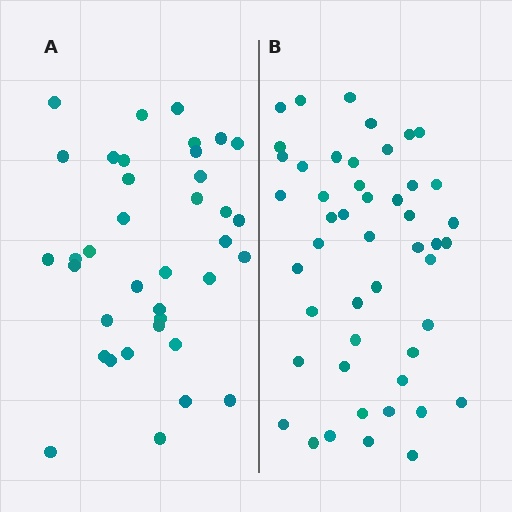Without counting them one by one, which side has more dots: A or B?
Region B (the right region) has more dots.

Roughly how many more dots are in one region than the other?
Region B has roughly 12 or so more dots than region A.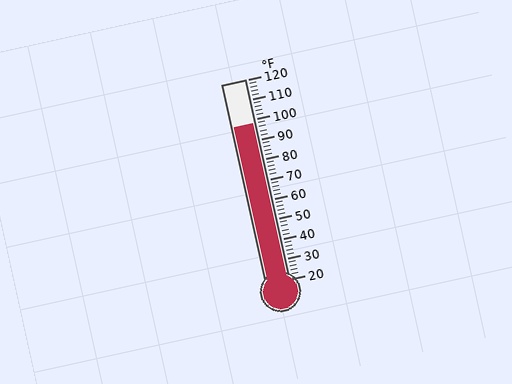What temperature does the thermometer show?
The thermometer shows approximately 98°F.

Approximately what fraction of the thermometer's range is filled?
The thermometer is filled to approximately 80% of its range.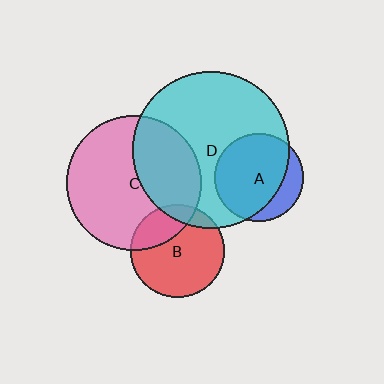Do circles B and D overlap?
Yes.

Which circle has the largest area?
Circle D (cyan).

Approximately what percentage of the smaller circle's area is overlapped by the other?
Approximately 10%.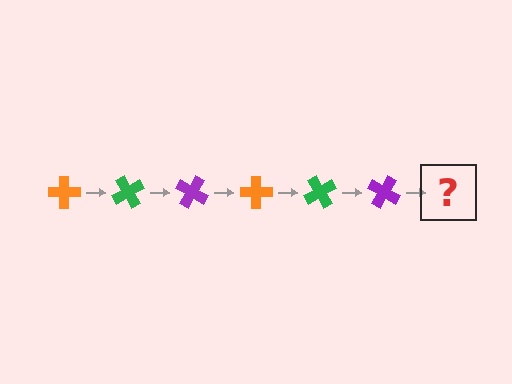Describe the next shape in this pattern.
It should be an orange cross, rotated 360 degrees from the start.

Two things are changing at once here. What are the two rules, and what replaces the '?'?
The two rules are that it rotates 60 degrees each step and the color cycles through orange, green, and purple. The '?' should be an orange cross, rotated 360 degrees from the start.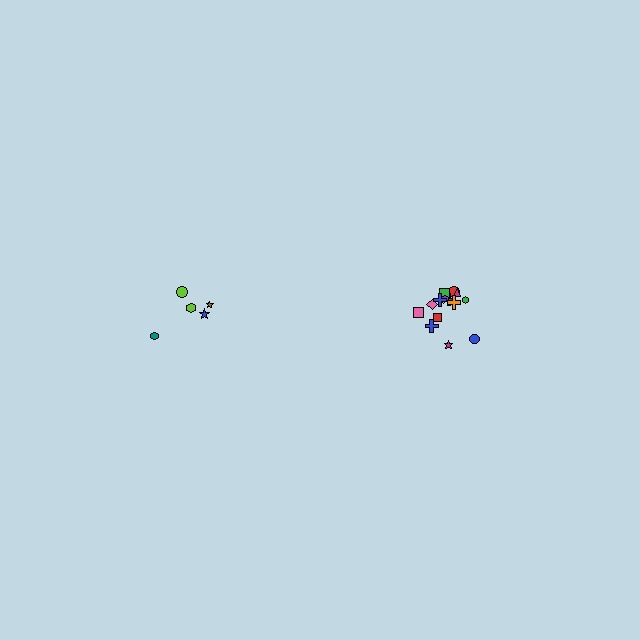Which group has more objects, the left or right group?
The right group.